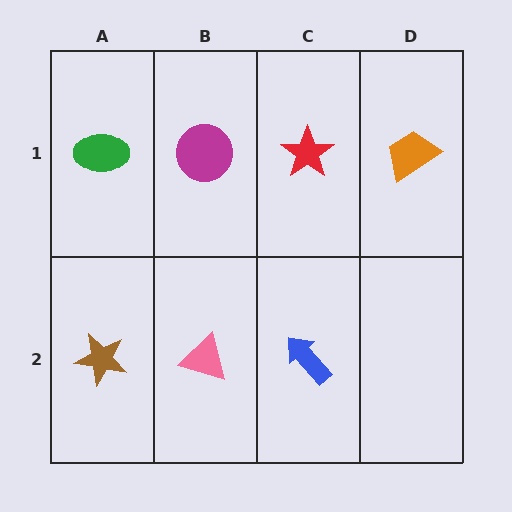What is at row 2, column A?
A brown star.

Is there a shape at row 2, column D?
No, that cell is empty.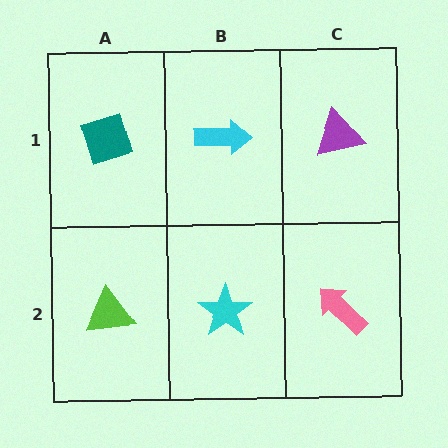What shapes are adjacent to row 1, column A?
A lime triangle (row 2, column A), a cyan arrow (row 1, column B).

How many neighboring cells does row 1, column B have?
3.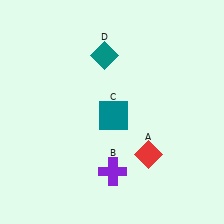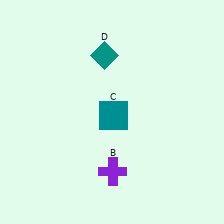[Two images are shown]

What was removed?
The red diamond (A) was removed in Image 2.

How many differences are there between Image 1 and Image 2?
There is 1 difference between the two images.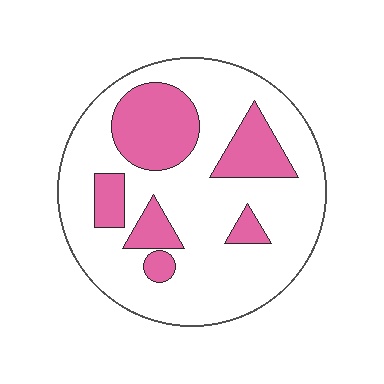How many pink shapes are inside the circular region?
6.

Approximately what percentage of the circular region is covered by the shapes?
Approximately 25%.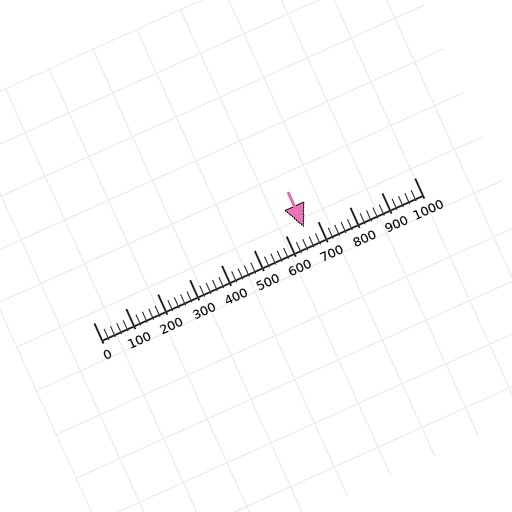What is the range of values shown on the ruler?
The ruler shows values from 0 to 1000.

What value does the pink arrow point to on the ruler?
The pink arrow points to approximately 658.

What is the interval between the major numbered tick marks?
The major tick marks are spaced 100 units apart.